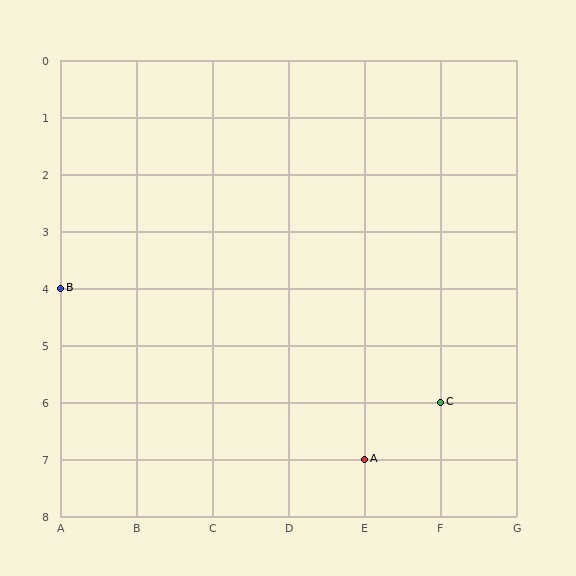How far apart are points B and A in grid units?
Points B and A are 4 columns and 3 rows apart (about 5.0 grid units diagonally).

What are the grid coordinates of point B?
Point B is at grid coordinates (A, 4).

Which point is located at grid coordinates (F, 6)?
Point C is at (F, 6).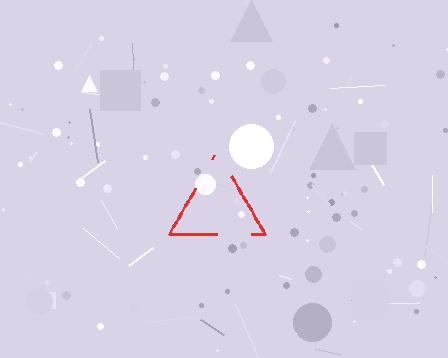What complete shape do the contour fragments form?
The contour fragments form a triangle.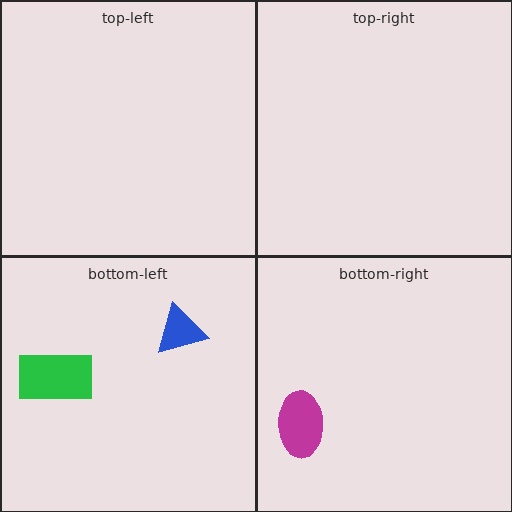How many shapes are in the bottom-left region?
2.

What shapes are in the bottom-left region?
The blue triangle, the green rectangle.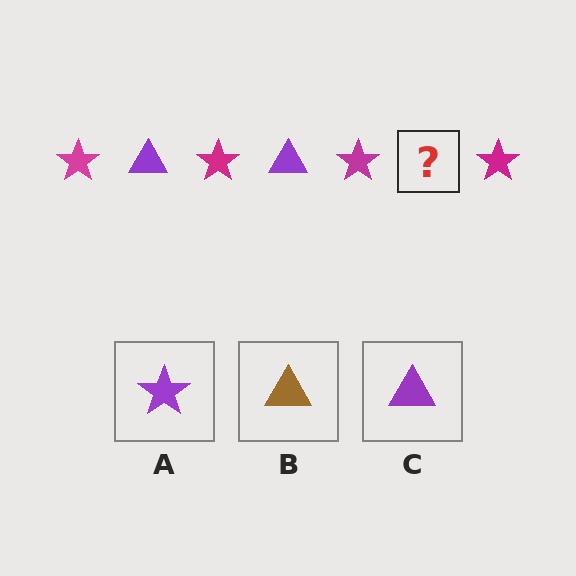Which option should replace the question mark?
Option C.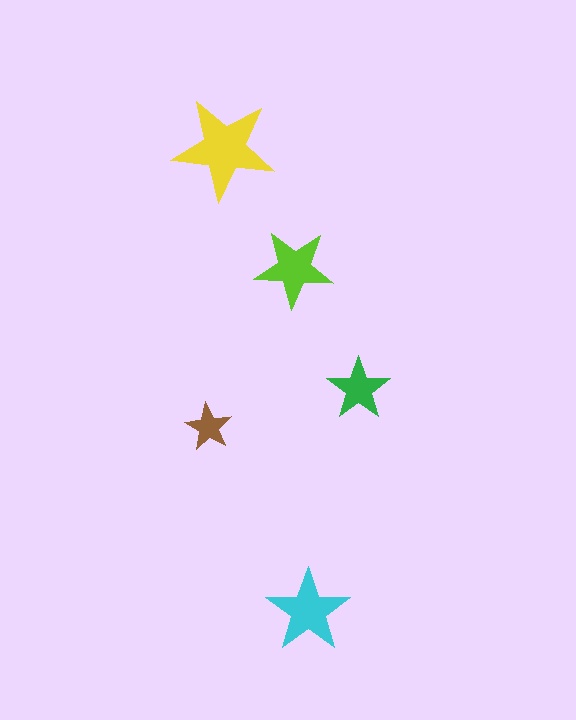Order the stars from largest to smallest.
the yellow one, the cyan one, the lime one, the green one, the brown one.